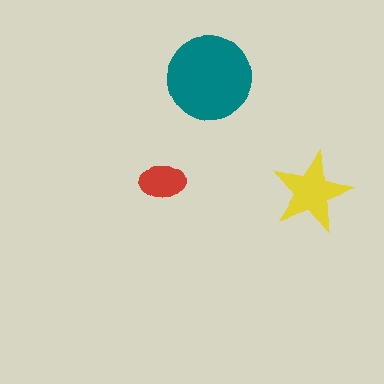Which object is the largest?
The teal circle.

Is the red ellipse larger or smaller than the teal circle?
Smaller.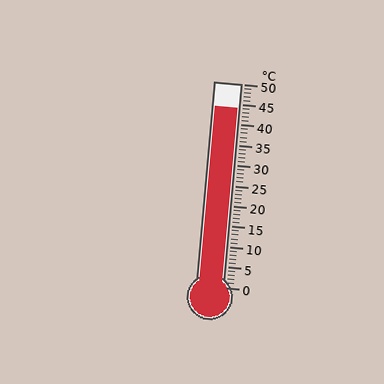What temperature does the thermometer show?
The thermometer shows approximately 44°C.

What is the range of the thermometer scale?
The thermometer scale ranges from 0°C to 50°C.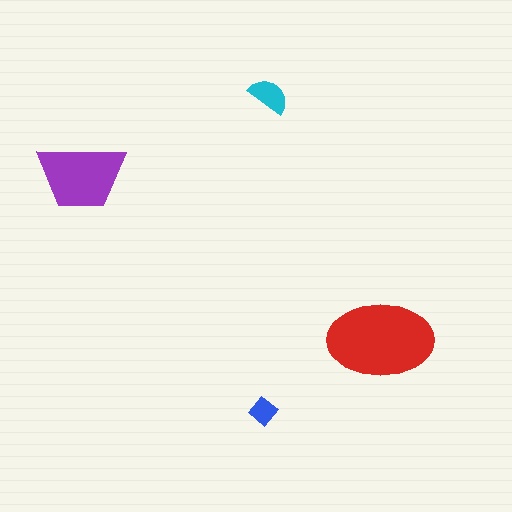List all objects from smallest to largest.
The blue diamond, the cyan semicircle, the purple trapezoid, the red ellipse.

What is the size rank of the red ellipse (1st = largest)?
1st.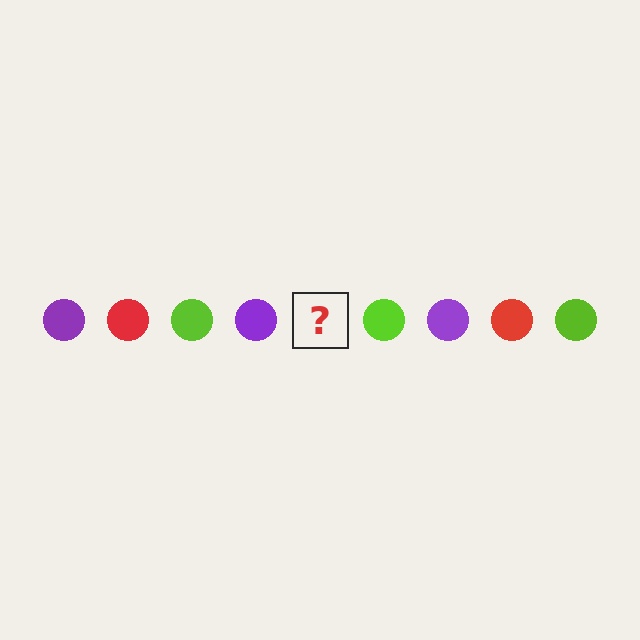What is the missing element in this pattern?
The missing element is a red circle.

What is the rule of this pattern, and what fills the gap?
The rule is that the pattern cycles through purple, red, lime circles. The gap should be filled with a red circle.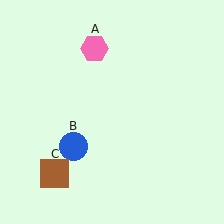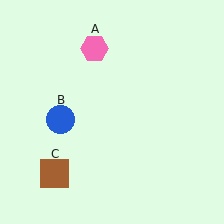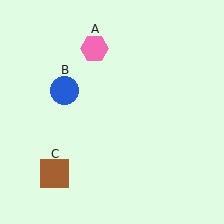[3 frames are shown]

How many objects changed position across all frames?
1 object changed position: blue circle (object B).